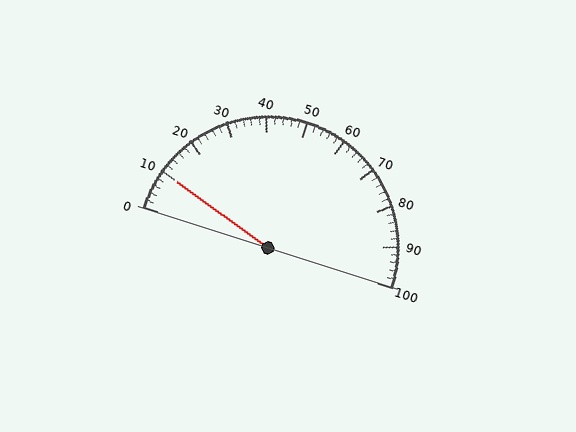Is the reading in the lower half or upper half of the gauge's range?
The reading is in the lower half of the range (0 to 100).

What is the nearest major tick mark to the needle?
The nearest major tick mark is 10.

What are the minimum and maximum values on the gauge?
The gauge ranges from 0 to 100.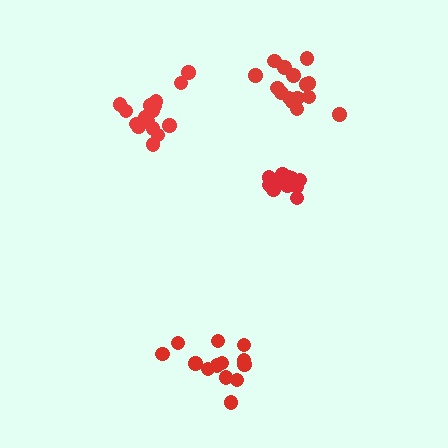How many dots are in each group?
Group 1: 16 dots, Group 2: 15 dots, Group 3: 13 dots, Group 4: 15 dots (59 total).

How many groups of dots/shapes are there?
There are 4 groups.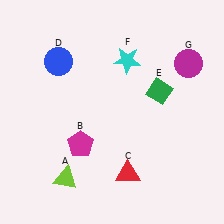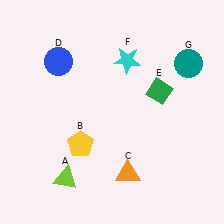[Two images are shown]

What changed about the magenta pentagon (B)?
In Image 1, B is magenta. In Image 2, it changed to yellow.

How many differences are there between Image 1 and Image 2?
There are 3 differences between the two images.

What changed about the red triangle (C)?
In Image 1, C is red. In Image 2, it changed to orange.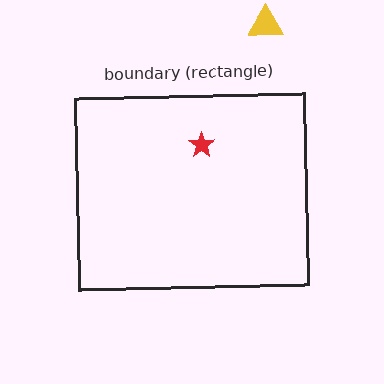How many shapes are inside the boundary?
1 inside, 1 outside.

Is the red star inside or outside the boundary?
Inside.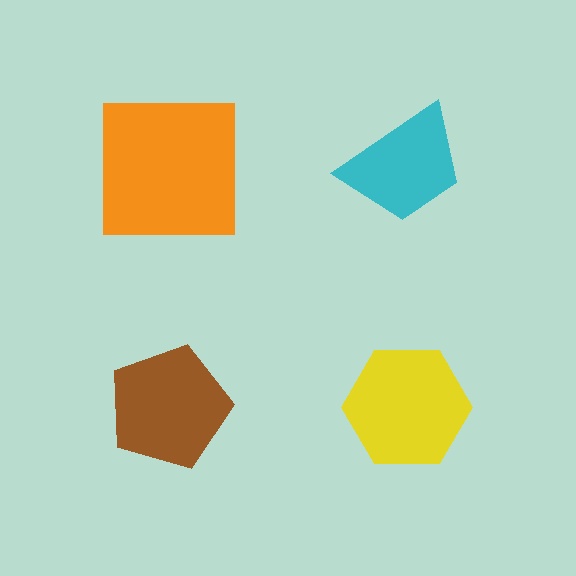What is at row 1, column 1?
An orange square.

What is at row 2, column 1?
A brown pentagon.